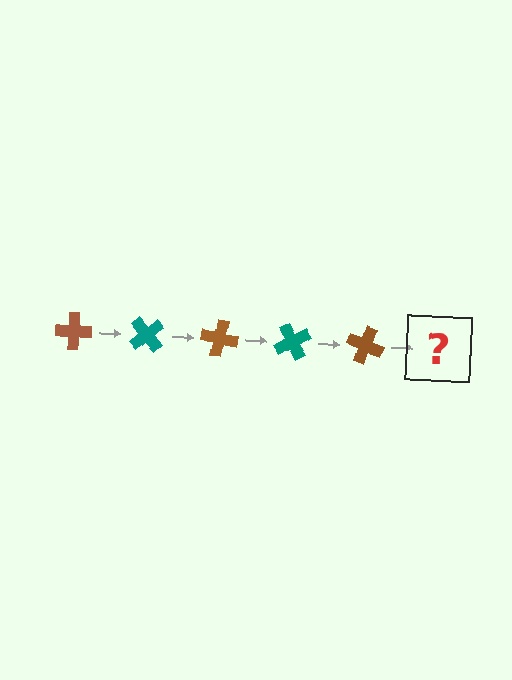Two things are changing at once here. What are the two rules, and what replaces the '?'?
The two rules are that it rotates 50 degrees each step and the color cycles through brown and teal. The '?' should be a teal cross, rotated 250 degrees from the start.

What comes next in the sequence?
The next element should be a teal cross, rotated 250 degrees from the start.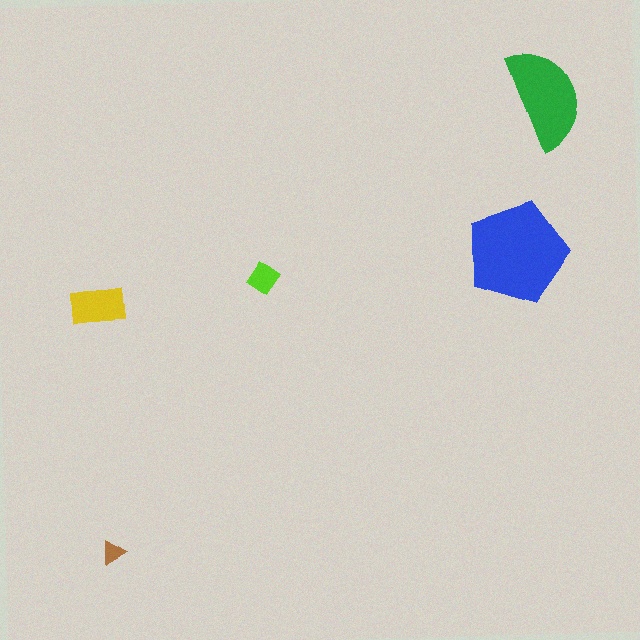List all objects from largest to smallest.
The blue pentagon, the green semicircle, the yellow rectangle, the lime diamond, the brown triangle.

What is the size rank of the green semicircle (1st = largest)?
2nd.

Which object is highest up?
The green semicircle is topmost.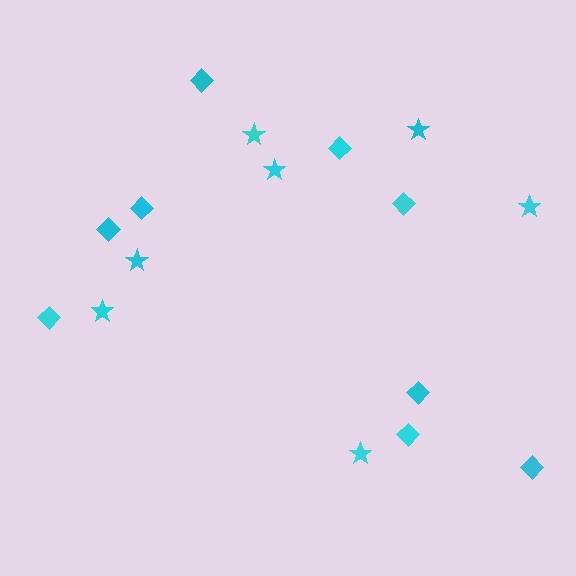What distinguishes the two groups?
There are 2 groups: one group of diamonds (9) and one group of stars (7).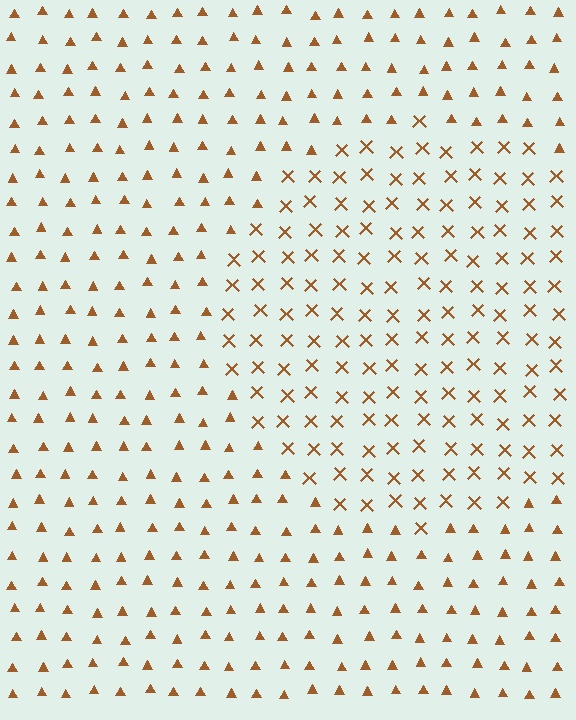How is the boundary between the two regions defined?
The boundary is defined by a change in element shape: X marks inside vs. triangles outside. All elements share the same color and spacing.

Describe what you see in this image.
The image is filled with small brown elements arranged in a uniform grid. A circle-shaped region contains X marks, while the surrounding area contains triangles. The boundary is defined purely by the change in element shape.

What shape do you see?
I see a circle.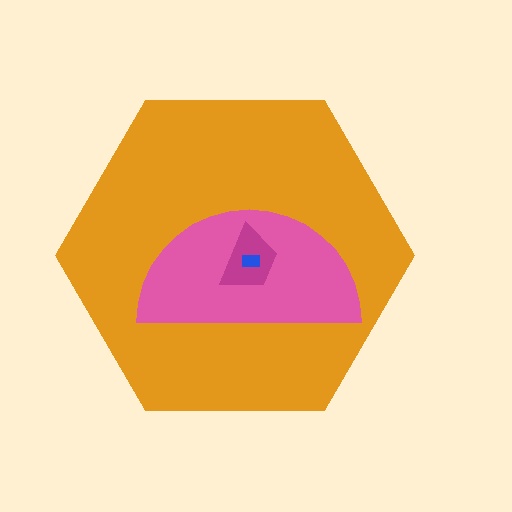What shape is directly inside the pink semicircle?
The magenta trapezoid.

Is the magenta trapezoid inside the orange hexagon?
Yes.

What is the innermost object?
The blue rectangle.